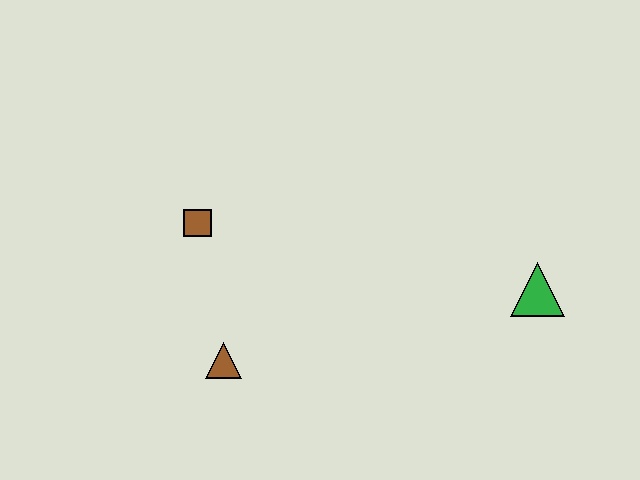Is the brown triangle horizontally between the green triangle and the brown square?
Yes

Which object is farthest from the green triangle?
The brown square is farthest from the green triangle.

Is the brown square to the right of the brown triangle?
No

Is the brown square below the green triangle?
No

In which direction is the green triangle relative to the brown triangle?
The green triangle is to the right of the brown triangle.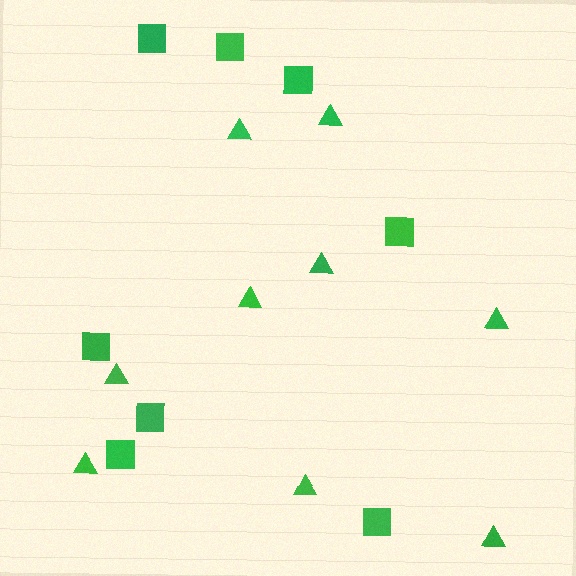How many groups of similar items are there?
There are 2 groups: one group of squares (8) and one group of triangles (9).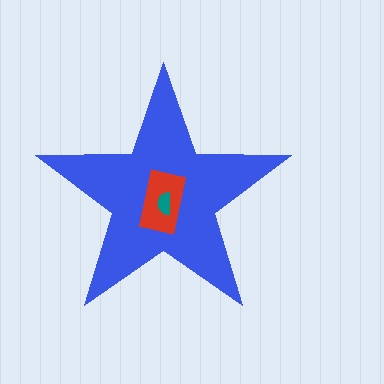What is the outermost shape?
The blue star.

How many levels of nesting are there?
3.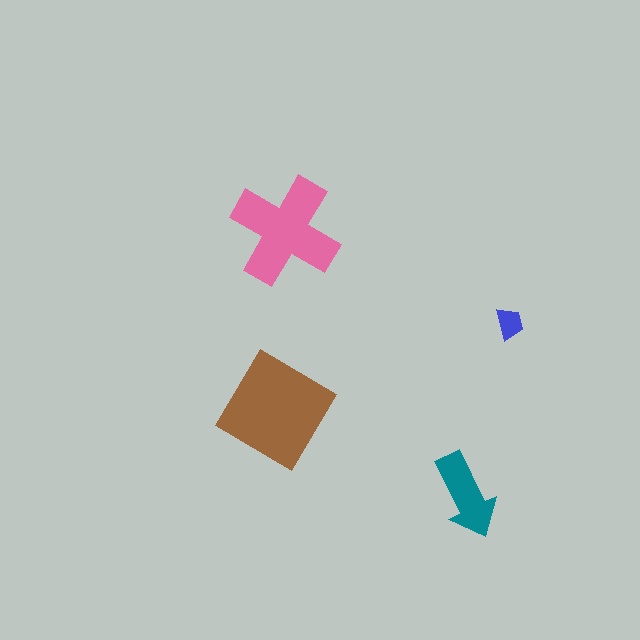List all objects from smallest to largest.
The blue trapezoid, the teal arrow, the pink cross, the brown diamond.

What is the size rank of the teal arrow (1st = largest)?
3rd.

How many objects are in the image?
There are 4 objects in the image.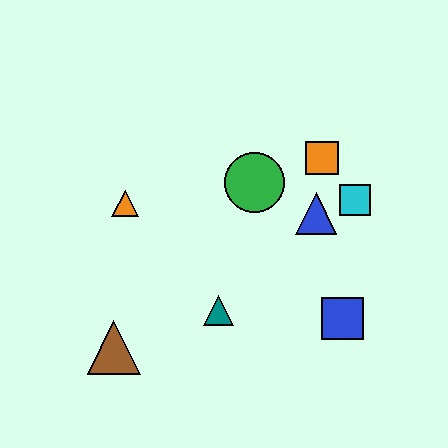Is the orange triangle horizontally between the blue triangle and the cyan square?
No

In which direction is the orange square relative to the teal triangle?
The orange square is above the teal triangle.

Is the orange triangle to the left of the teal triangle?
Yes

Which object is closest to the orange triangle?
The green circle is closest to the orange triangle.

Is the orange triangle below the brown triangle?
No